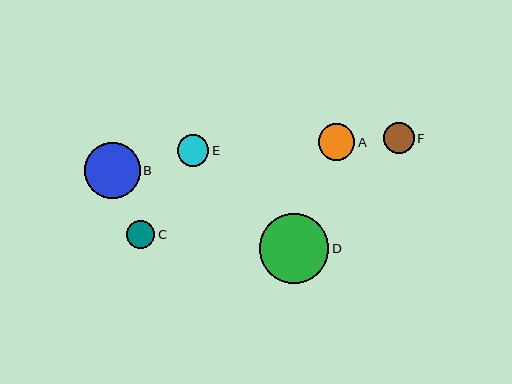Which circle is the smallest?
Circle C is the smallest with a size of approximately 29 pixels.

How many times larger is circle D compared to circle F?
Circle D is approximately 2.2 times the size of circle F.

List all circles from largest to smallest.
From largest to smallest: D, B, A, E, F, C.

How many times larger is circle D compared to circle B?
Circle D is approximately 1.2 times the size of circle B.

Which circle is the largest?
Circle D is the largest with a size of approximately 69 pixels.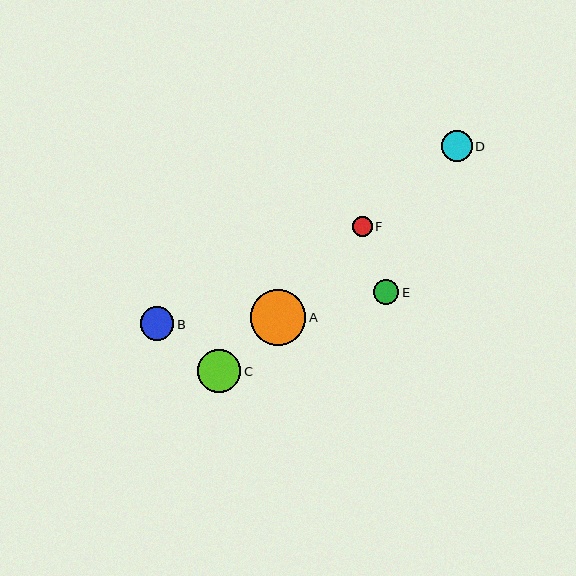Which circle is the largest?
Circle A is the largest with a size of approximately 56 pixels.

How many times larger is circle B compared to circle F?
Circle B is approximately 1.7 times the size of circle F.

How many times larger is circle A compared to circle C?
Circle A is approximately 1.3 times the size of circle C.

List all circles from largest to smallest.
From largest to smallest: A, C, B, D, E, F.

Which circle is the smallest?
Circle F is the smallest with a size of approximately 19 pixels.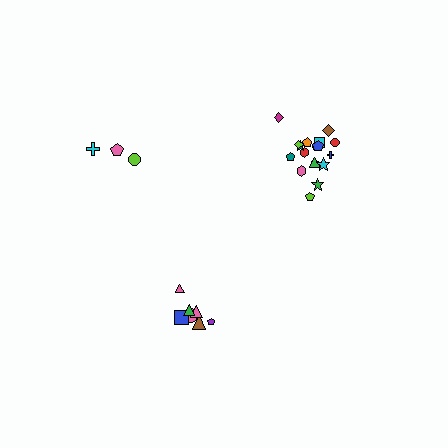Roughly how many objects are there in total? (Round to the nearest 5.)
Roughly 30 objects in total.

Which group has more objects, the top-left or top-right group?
The top-right group.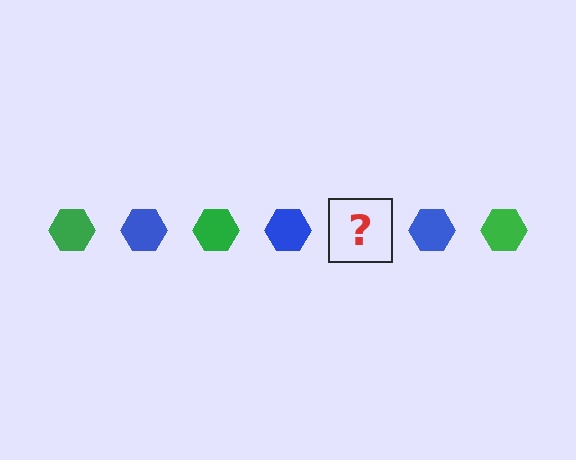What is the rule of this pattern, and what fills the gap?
The rule is that the pattern cycles through green, blue hexagons. The gap should be filled with a green hexagon.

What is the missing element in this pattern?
The missing element is a green hexagon.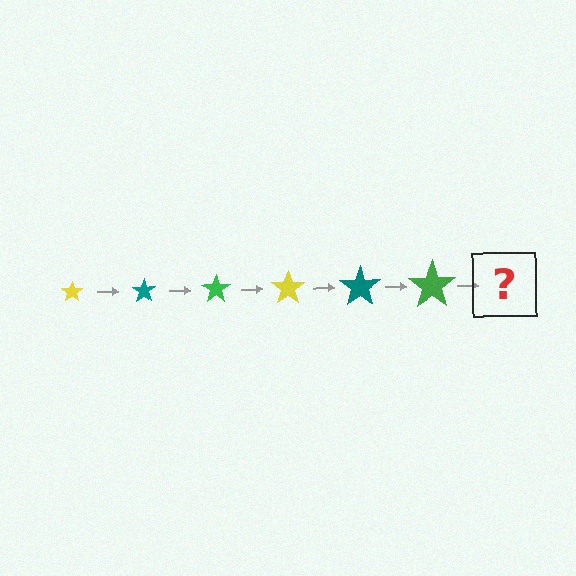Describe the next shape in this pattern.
It should be a yellow star, larger than the previous one.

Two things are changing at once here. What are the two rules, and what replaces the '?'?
The two rules are that the star grows larger each step and the color cycles through yellow, teal, and green. The '?' should be a yellow star, larger than the previous one.